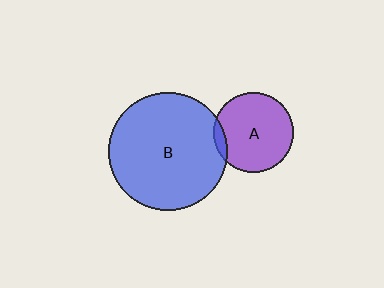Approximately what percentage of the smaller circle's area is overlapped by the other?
Approximately 5%.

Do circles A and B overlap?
Yes.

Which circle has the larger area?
Circle B (blue).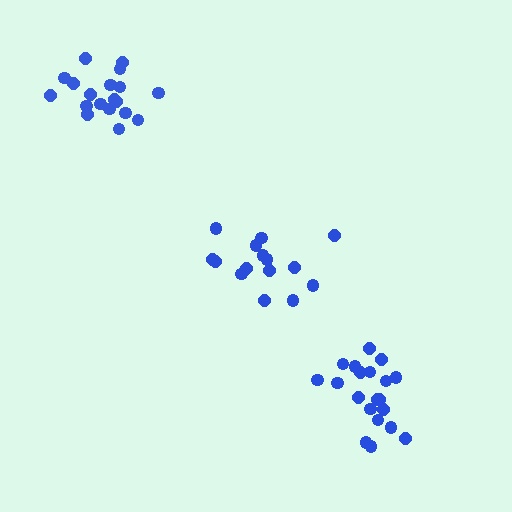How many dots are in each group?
Group 1: 15 dots, Group 2: 20 dots, Group 3: 19 dots (54 total).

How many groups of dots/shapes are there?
There are 3 groups.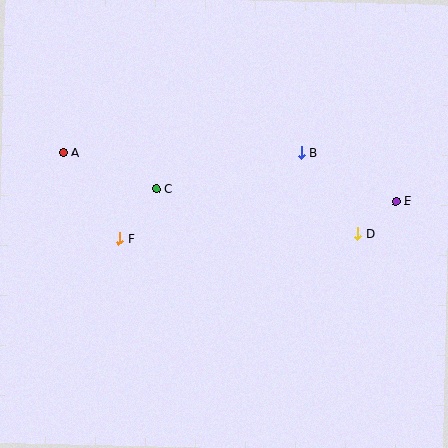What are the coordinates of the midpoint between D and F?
The midpoint between D and F is at (238, 236).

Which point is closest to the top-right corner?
Point E is closest to the top-right corner.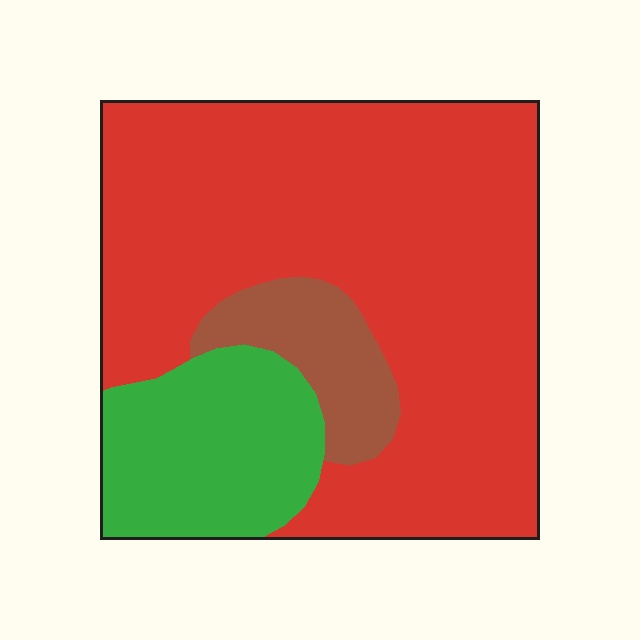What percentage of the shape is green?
Green takes up about one fifth (1/5) of the shape.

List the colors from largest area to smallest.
From largest to smallest: red, green, brown.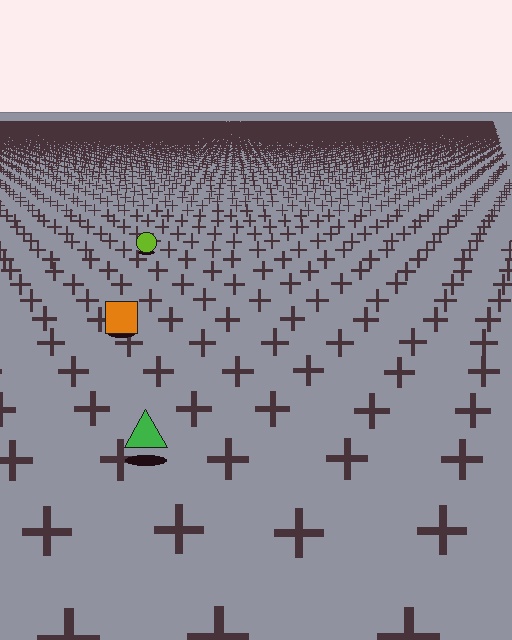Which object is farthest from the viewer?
The lime circle is farthest from the viewer. It appears smaller and the ground texture around it is denser.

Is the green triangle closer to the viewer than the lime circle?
Yes. The green triangle is closer — you can tell from the texture gradient: the ground texture is coarser near it.